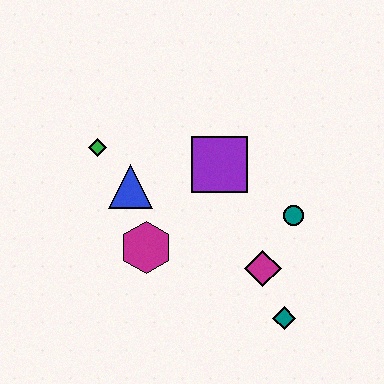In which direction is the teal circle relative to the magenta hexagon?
The teal circle is to the right of the magenta hexagon.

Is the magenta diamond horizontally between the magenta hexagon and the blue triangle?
No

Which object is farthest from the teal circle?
The green diamond is farthest from the teal circle.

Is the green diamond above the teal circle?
Yes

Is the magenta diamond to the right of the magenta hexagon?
Yes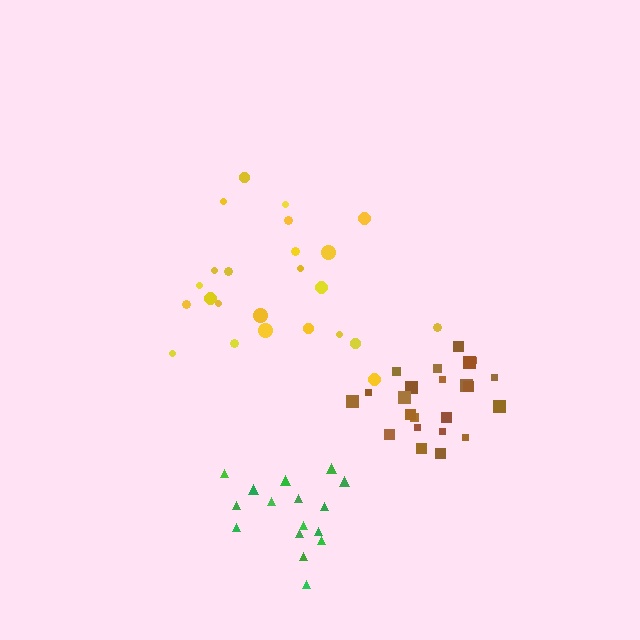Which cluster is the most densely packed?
Brown.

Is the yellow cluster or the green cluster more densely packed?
Green.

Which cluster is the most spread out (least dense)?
Yellow.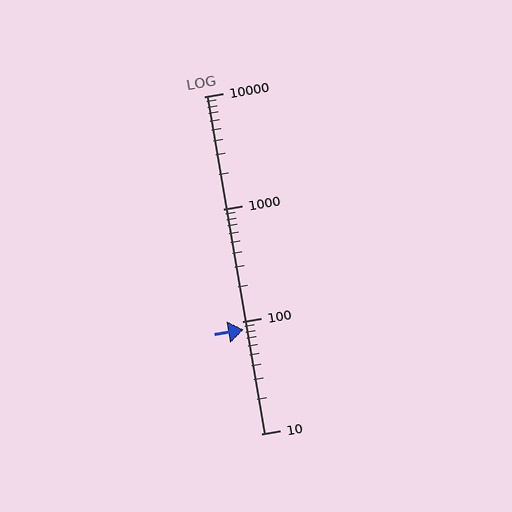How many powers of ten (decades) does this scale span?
The scale spans 3 decades, from 10 to 10000.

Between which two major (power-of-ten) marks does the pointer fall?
The pointer is between 10 and 100.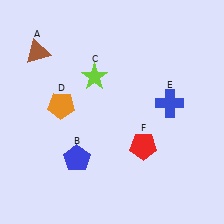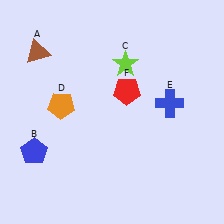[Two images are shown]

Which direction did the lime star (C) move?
The lime star (C) moved right.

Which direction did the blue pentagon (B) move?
The blue pentagon (B) moved left.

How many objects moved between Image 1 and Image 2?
3 objects moved between the two images.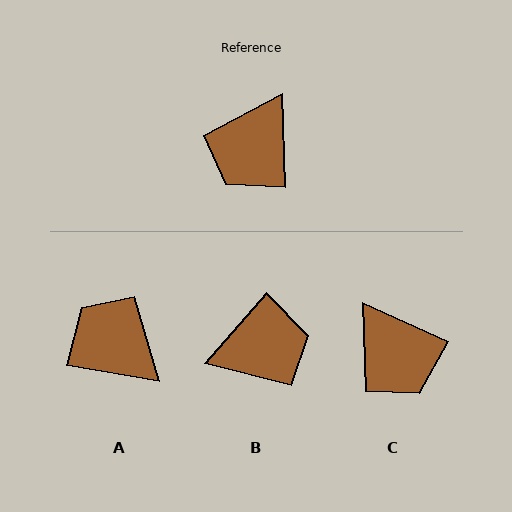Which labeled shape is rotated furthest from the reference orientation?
B, about 137 degrees away.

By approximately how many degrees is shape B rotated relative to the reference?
Approximately 137 degrees counter-clockwise.